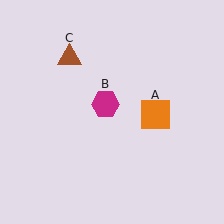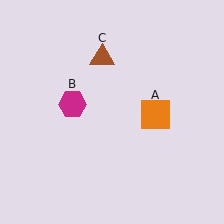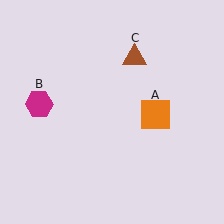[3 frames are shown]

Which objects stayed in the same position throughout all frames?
Orange square (object A) remained stationary.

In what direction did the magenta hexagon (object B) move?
The magenta hexagon (object B) moved left.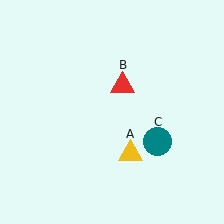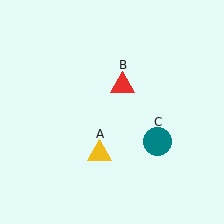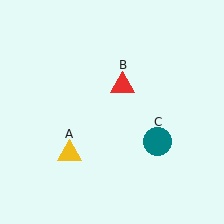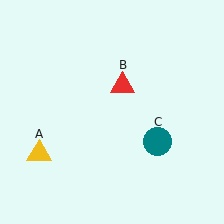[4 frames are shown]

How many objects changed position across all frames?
1 object changed position: yellow triangle (object A).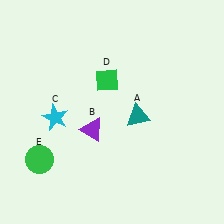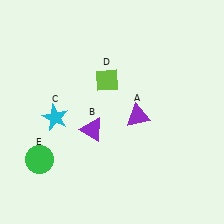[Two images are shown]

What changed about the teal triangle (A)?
In Image 1, A is teal. In Image 2, it changed to purple.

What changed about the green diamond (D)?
In Image 1, D is green. In Image 2, it changed to lime.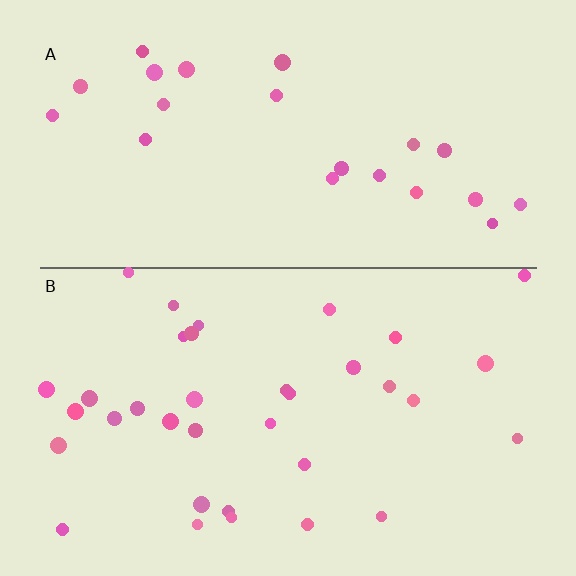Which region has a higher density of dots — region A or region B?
B (the bottom).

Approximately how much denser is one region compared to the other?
Approximately 1.5× — region B over region A.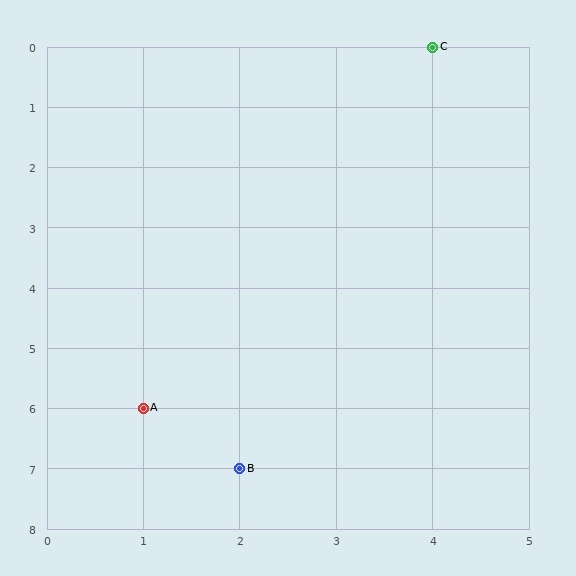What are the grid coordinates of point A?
Point A is at grid coordinates (1, 6).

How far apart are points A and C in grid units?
Points A and C are 3 columns and 6 rows apart (about 6.7 grid units diagonally).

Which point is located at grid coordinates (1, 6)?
Point A is at (1, 6).